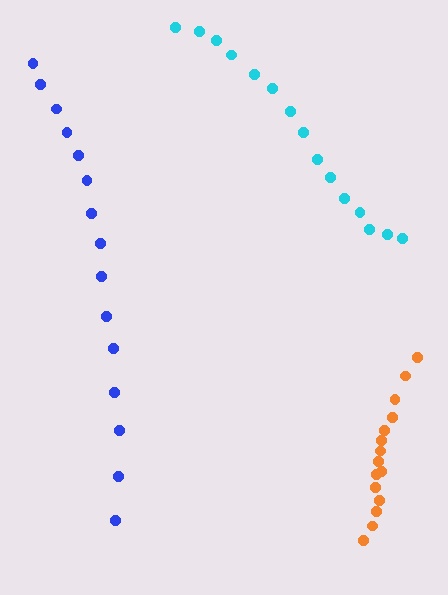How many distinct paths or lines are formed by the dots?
There are 3 distinct paths.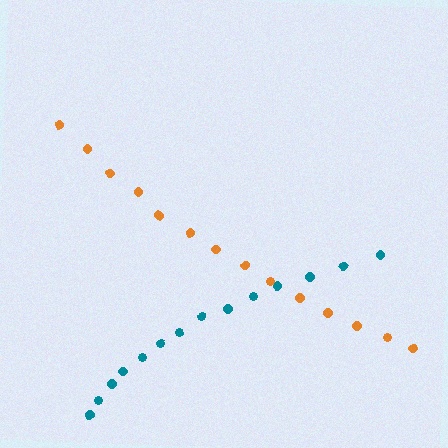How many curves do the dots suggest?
There are 2 distinct paths.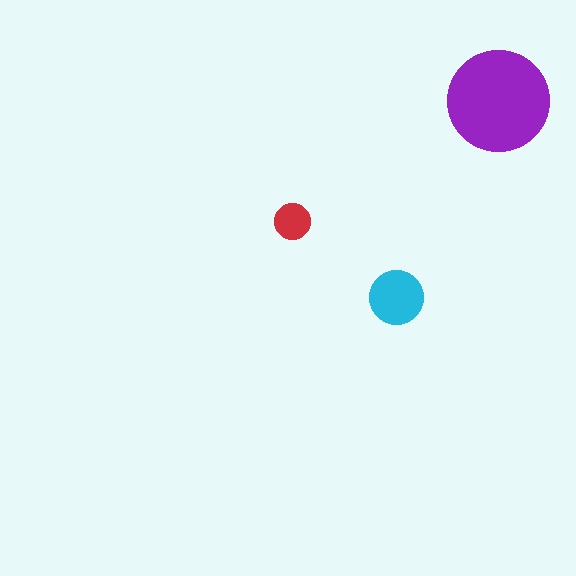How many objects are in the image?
There are 3 objects in the image.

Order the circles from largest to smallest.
the purple one, the cyan one, the red one.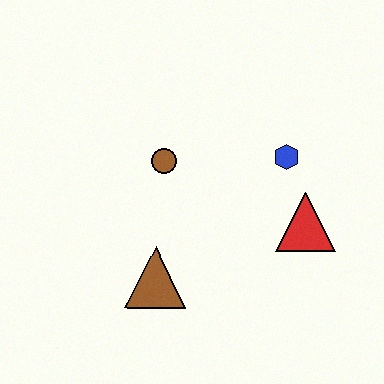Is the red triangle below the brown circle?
Yes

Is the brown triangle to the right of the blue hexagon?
No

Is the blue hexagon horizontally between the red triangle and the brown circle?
Yes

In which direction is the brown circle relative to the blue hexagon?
The brown circle is to the left of the blue hexagon.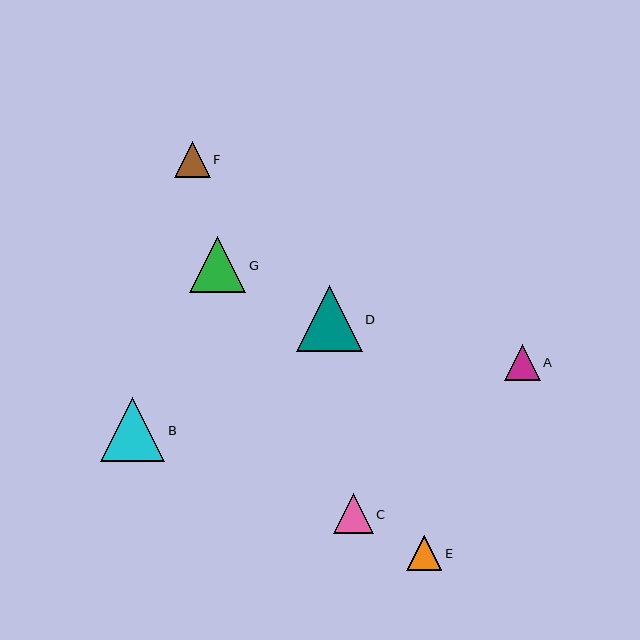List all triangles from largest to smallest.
From largest to smallest: D, B, G, C, F, A, E.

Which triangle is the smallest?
Triangle E is the smallest with a size of approximately 35 pixels.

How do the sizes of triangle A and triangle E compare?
Triangle A and triangle E are approximately the same size.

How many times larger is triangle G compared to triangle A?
Triangle G is approximately 1.6 times the size of triangle A.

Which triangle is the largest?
Triangle D is the largest with a size of approximately 66 pixels.